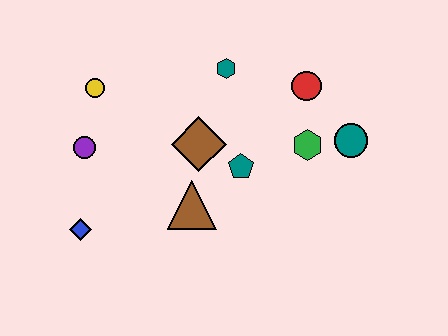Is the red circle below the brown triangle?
No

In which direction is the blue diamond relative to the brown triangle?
The blue diamond is to the left of the brown triangle.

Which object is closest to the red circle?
The green hexagon is closest to the red circle.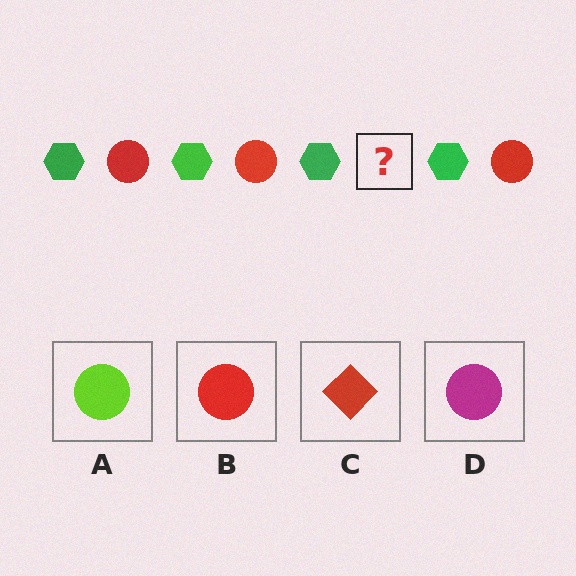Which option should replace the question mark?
Option B.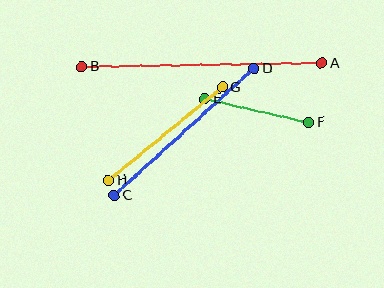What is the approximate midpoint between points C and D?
The midpoint is at approximately (184, 132) pixels.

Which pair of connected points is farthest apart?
Points A and B are farthest apart.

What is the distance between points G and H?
The distance is approximately 147 pixels.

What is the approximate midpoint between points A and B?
The midpoint is at approximately (202, 65) pixels.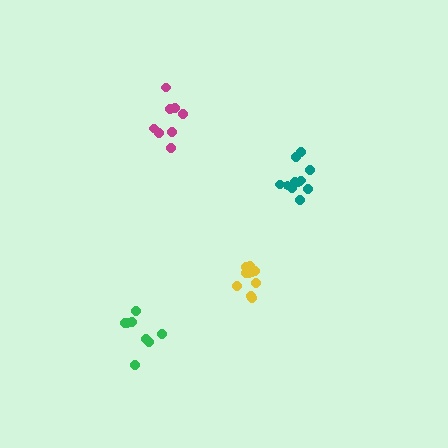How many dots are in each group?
Group 1: 10 dots, Group 2: 8 dots, Group 3: 8 dots, Group 4: 11 dots (37 total).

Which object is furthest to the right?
The teal cluster is rightmost.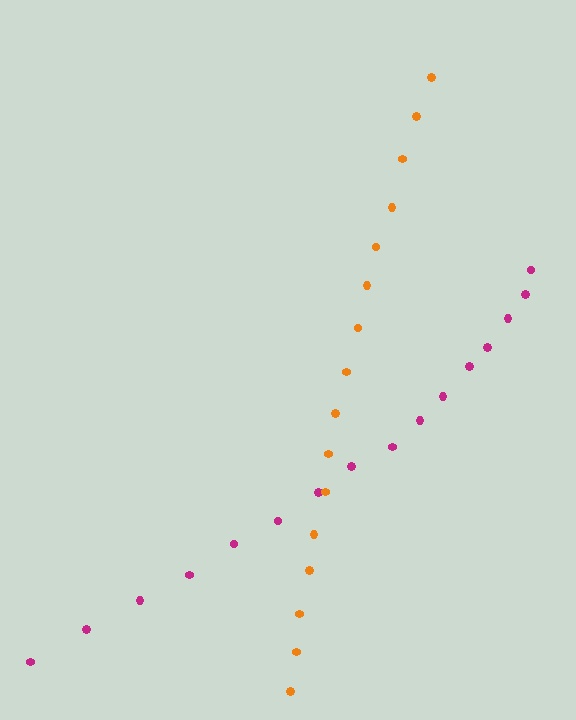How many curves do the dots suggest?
There are 2 distinct paths.